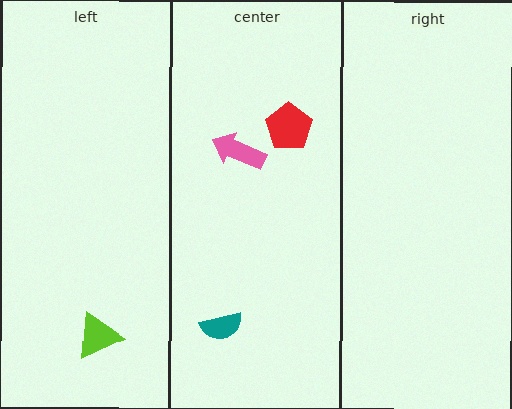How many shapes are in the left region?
1.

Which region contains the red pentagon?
The center region.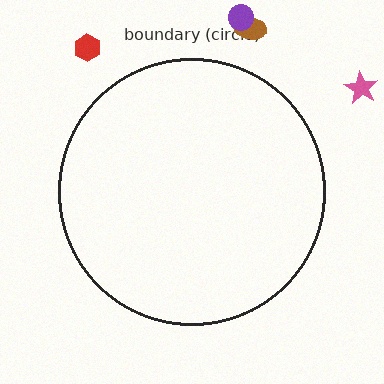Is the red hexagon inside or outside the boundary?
Outside.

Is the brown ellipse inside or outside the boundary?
Outside.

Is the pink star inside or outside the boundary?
Outside.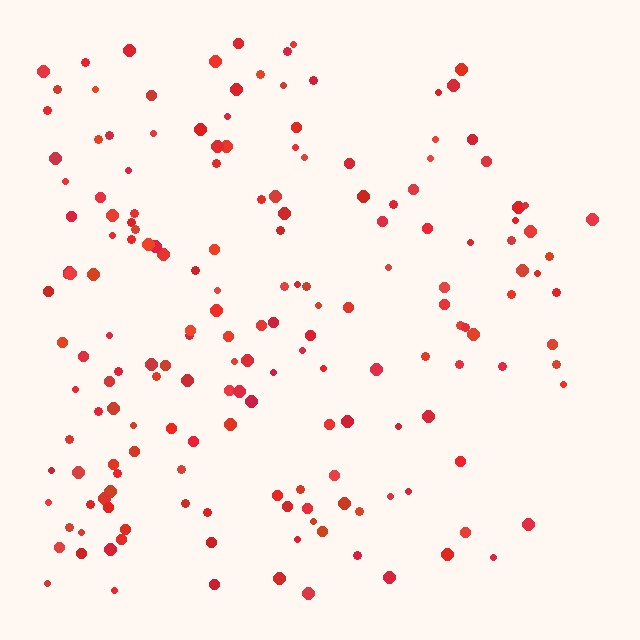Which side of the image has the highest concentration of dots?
The left.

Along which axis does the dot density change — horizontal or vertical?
Horizontal.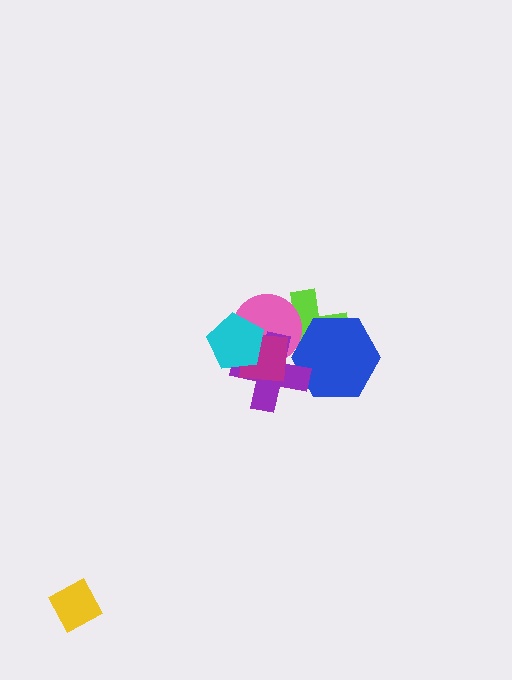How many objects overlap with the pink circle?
4 objects overlap with the pink circle.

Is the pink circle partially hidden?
Yes, it is partially covered by another shape.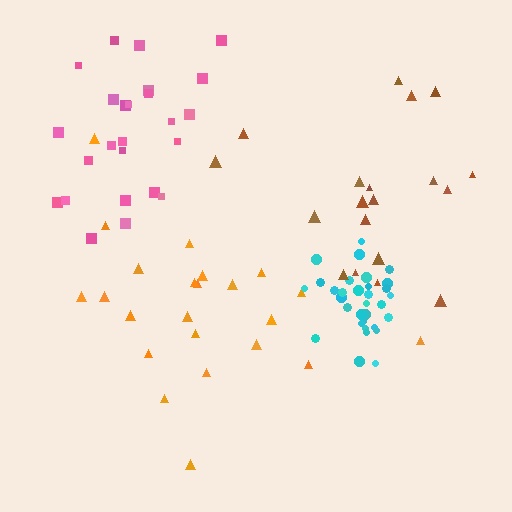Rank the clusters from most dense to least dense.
cyan, pink, brown, orange.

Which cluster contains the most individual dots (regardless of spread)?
Cyan (32).